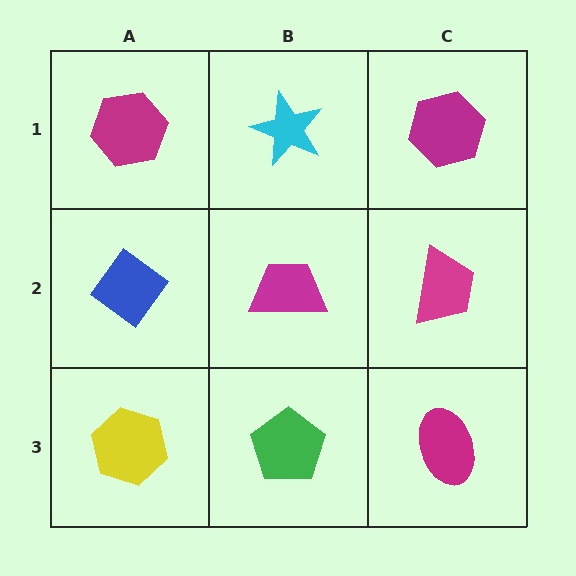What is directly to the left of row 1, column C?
A cyan star.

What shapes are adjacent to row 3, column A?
A blue diamond (row 2, column A), a green pentagon (row 3, column B).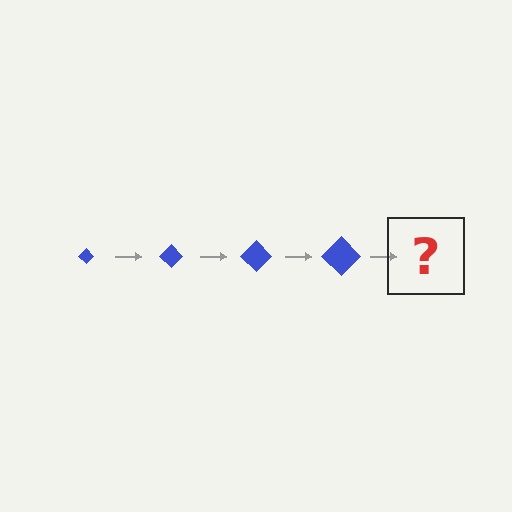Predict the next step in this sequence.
The next step is a blue diamond, larger than the previous one.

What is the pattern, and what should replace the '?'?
The pattern is that the diamond gets progressively larger each step. The '?' should be a blue diamond, larger than the previous one.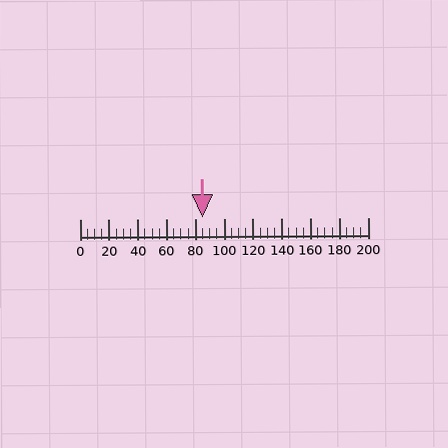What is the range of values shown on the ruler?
The ruler shows values from 0 to 200.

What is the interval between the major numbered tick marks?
The major tick marks are spaced 20 units apart.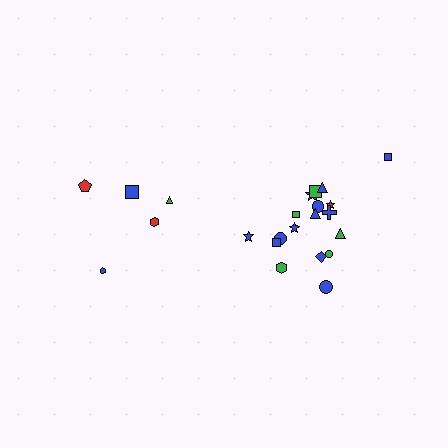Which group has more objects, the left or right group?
The right group.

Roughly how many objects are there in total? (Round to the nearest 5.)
Roughly 25 objects in total.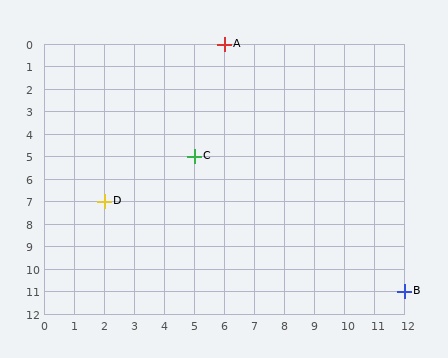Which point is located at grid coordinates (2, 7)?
Point D is at (2, 7).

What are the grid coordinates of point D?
Point D is at grid coordinates (2, 7).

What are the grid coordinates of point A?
Point A is at grid coordinates (6, 0).